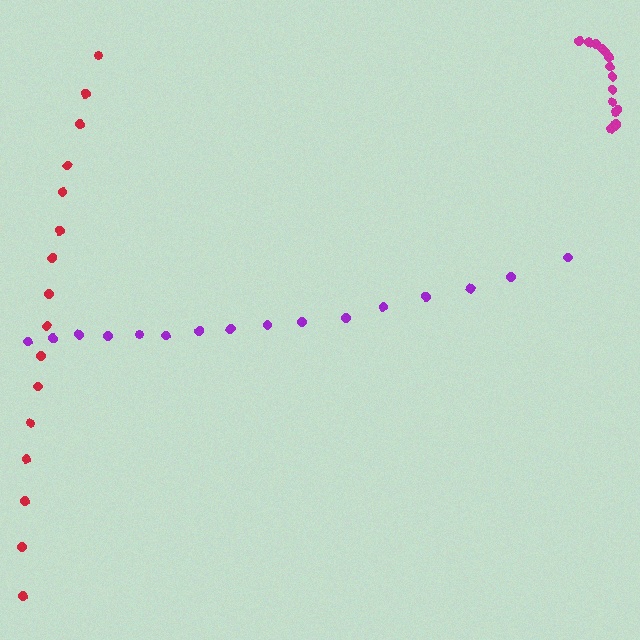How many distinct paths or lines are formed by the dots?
There are 3 distinct paths.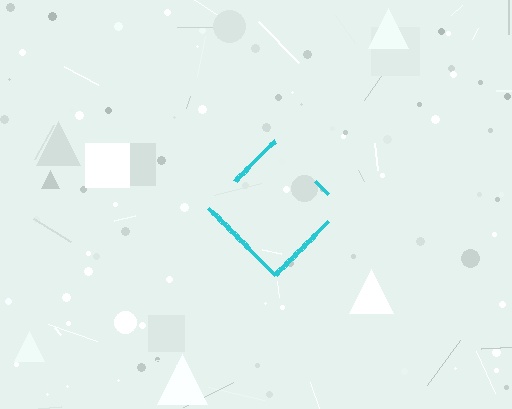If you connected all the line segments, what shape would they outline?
They would outline a diamond.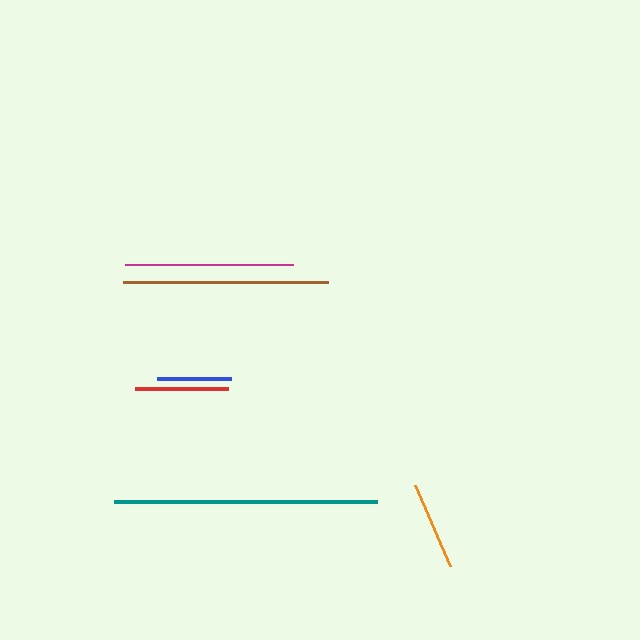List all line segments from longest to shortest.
From longest to shortest: teal, brown, magenta, red, orange, blue.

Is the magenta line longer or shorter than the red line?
The magenta line is longer than the red line.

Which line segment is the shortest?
The blue line is the shortest at approximately 74 pixels.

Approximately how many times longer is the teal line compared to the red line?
The teal line is approximately 2.8 times the length of the red line.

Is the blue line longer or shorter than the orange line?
The orange line is longer than the blue line.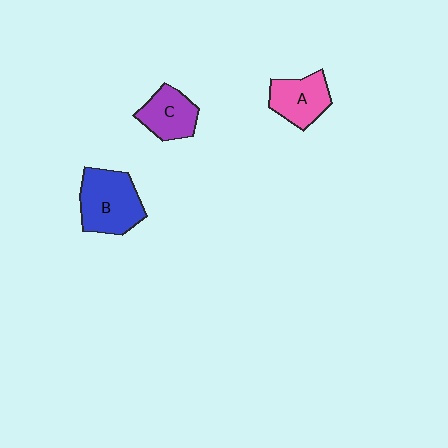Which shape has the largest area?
Shape B (blue).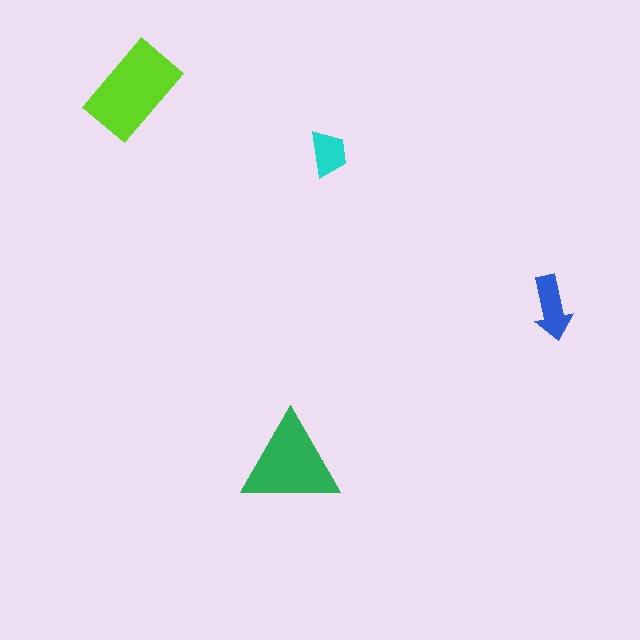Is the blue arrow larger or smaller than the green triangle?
Smaller.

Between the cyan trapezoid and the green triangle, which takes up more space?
The green triangle.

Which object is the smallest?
The cyan trapezoid.